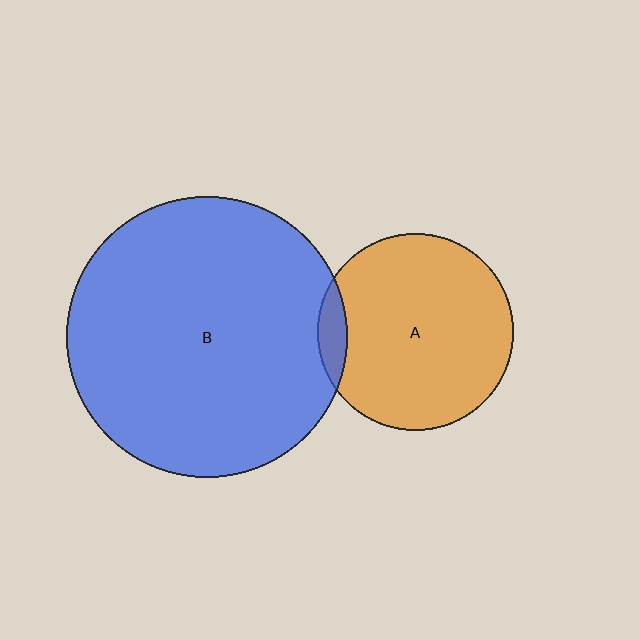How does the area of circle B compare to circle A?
Approximately 2.0 times.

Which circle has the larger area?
Circle B (blue).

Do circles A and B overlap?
Yes.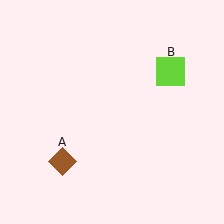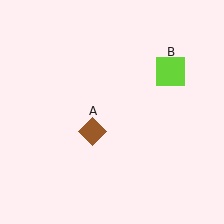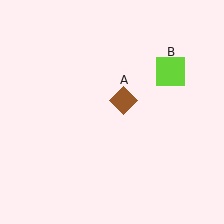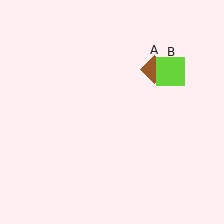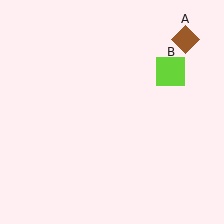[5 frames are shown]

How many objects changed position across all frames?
1 object changed position: brown diamond (object A).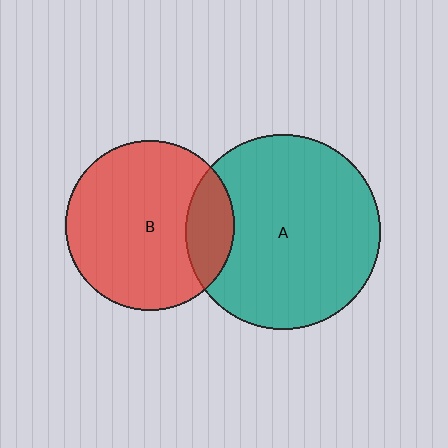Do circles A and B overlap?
Yes.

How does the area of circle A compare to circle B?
Approximately 1.3 times.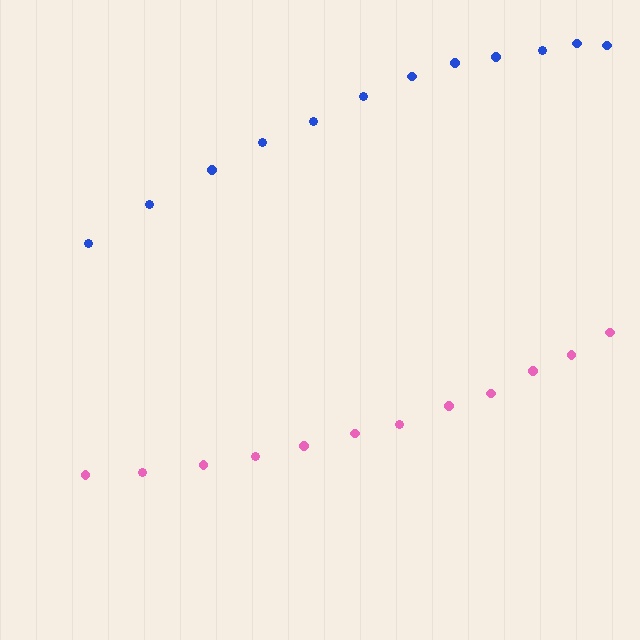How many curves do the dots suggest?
There are 2 distinct paths.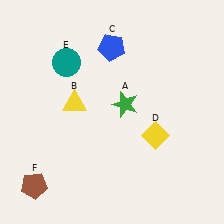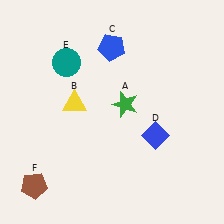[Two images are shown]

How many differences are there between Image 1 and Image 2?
There is 1 difference between the two images.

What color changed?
The diamond (D) changed from yellow in Image 1 to blue in Image 2.